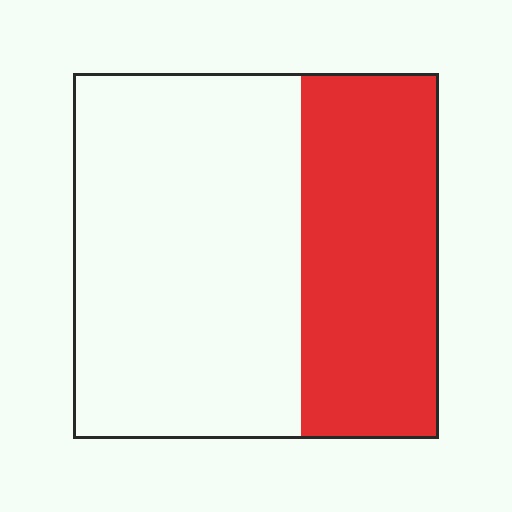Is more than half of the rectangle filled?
No.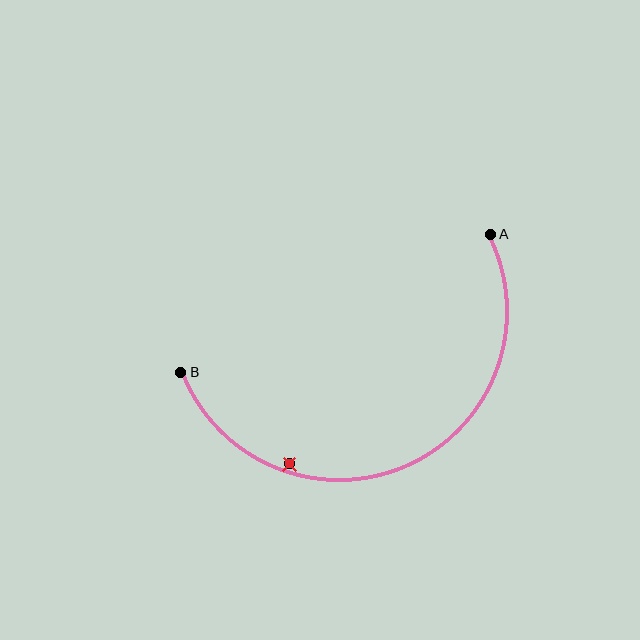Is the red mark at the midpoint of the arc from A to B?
No — the red mark does not lie on the arc at all. It sits slightly inside the curve.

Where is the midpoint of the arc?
The arc midpoint is the point on the curve farthest from the straight line joining A and B. It sits below that line.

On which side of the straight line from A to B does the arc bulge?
The arc bulges below the straight line connecting A and B.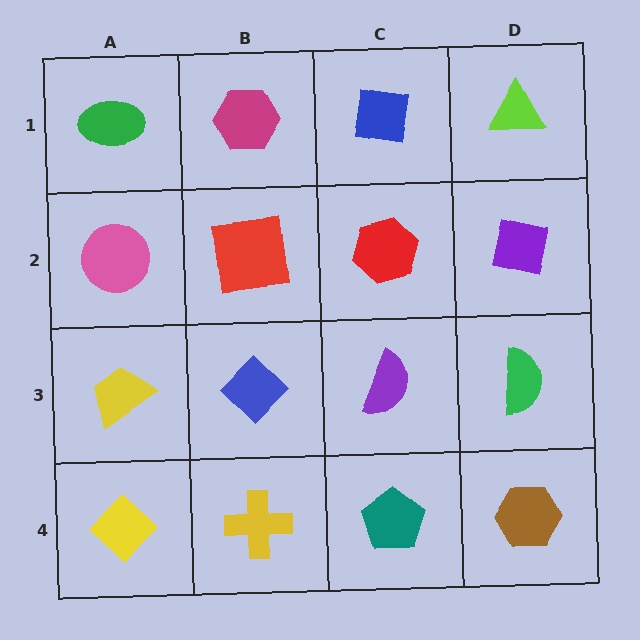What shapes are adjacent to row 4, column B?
A blue diamond (row 3, column B), a yellow diamond (row 4, column A), a teal pentagon (row 4, column C).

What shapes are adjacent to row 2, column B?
A magenta hexagon (row 1, column B), a blue diamond (row 3, column B), a pink circle (row 2, column A), a red hexagon (row 2, column C).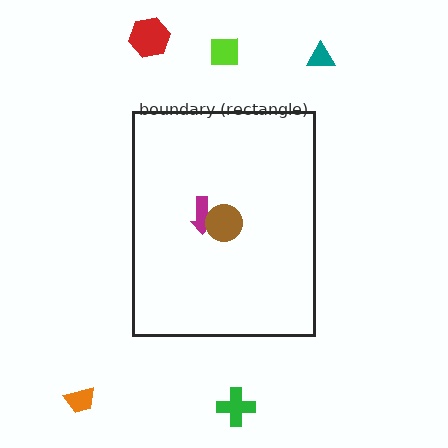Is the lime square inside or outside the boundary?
Outside.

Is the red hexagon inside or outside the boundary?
Outside.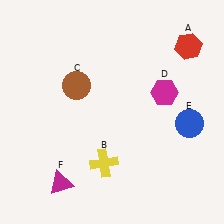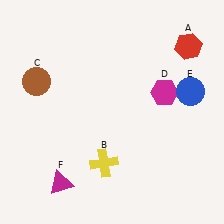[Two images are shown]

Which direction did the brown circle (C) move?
The brown circle (C) moved left.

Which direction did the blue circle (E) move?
The blue circle (E) moved up.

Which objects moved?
The objects that moved are: the brown circle (C), the blue circle (E).